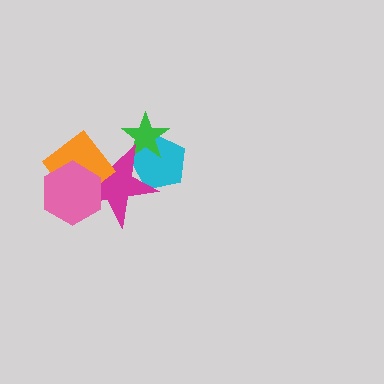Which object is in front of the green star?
The magenta star is in front of the green star.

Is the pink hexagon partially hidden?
No, no other shape covers it.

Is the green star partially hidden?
Yes, it is partially covered by another shape.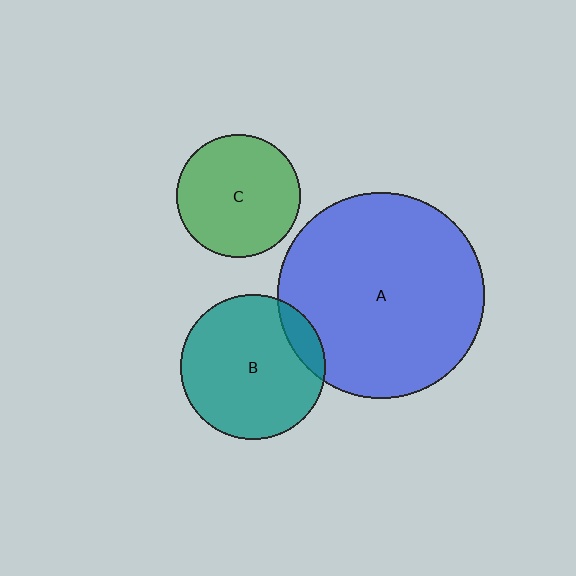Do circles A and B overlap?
Yes.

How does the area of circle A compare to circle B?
Approximately 2.0 times.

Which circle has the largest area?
Circle A (blue).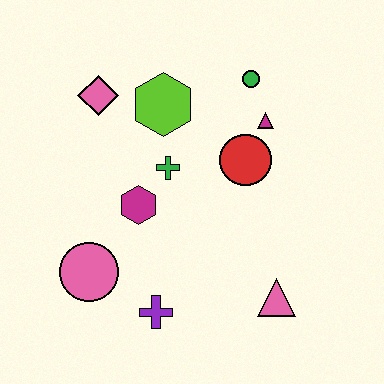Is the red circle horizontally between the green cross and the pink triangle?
Yes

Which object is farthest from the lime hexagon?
The pink triangle is farthest from the lime hexagon.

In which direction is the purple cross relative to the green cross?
The purple cross is below the green cross.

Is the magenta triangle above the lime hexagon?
No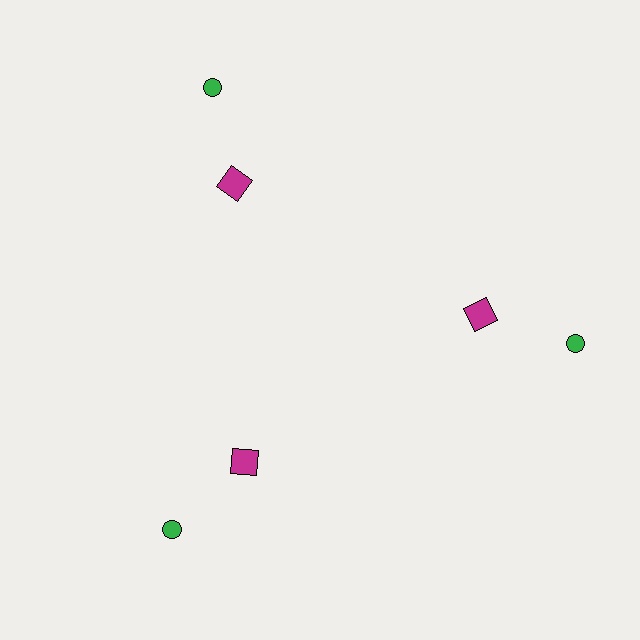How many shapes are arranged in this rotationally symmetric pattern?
There are 6 shapes, arranged in 3 groups of 2.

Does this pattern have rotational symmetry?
Yes, this pattern has 3-fold rotational symmetry. It looks the same after rotating 120 degrees around the center.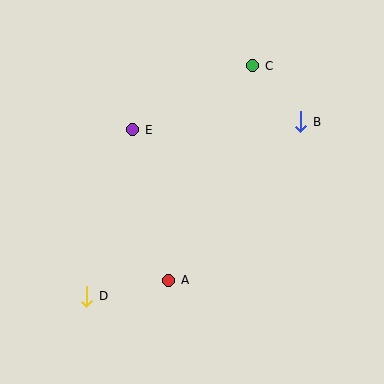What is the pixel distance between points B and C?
The distance between B and C is 74 pixels.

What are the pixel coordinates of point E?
Point E is at (133, 130).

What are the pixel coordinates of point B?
Point B is at (301, 122).